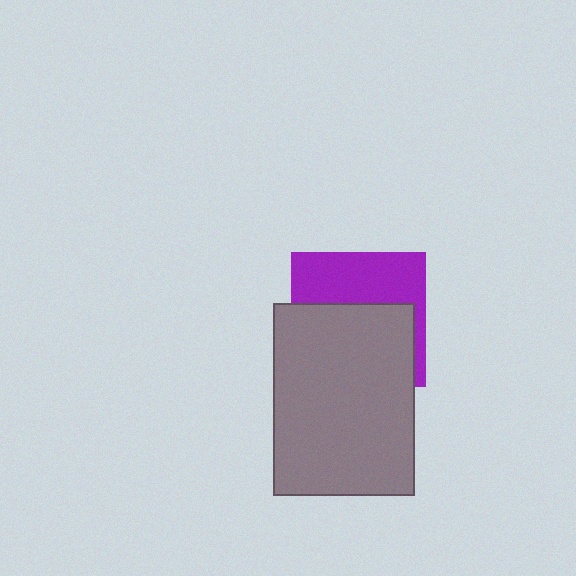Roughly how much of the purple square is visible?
A small part of it is visible (roughly 43%).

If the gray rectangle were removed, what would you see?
You would see the complete purple square.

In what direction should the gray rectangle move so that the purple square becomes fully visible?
The gray rectangle should move down. That is the shortest direction to clear the overlap and leave the purple square fully visible.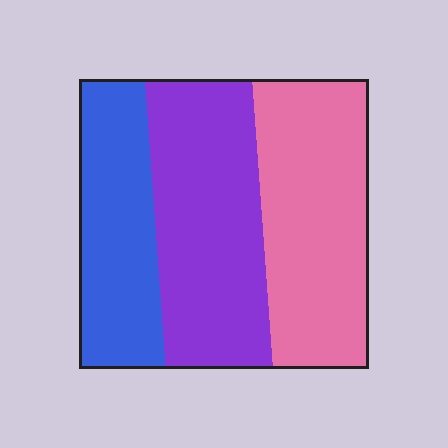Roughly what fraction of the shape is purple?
Purple covers around 35% of the shape.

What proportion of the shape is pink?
Pink covers around 35% of the shape.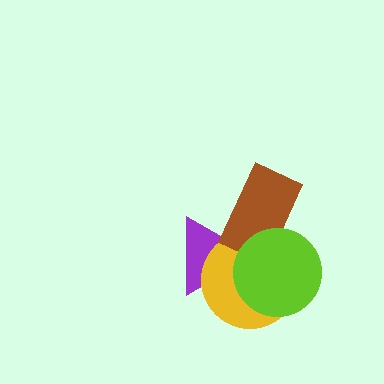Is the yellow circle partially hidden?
Yes, it is partially covered by another shape.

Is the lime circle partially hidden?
No, no other shape covers it.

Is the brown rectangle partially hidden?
Yes, it is partially covered by another shape.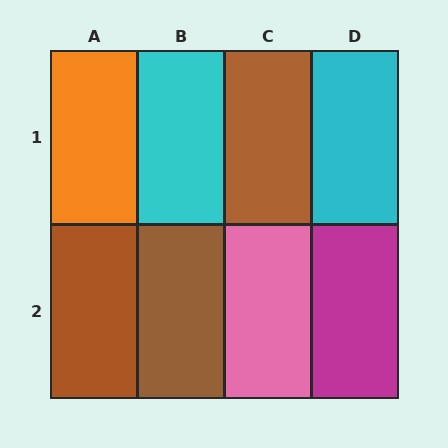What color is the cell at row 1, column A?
Orange.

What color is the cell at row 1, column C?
Brown.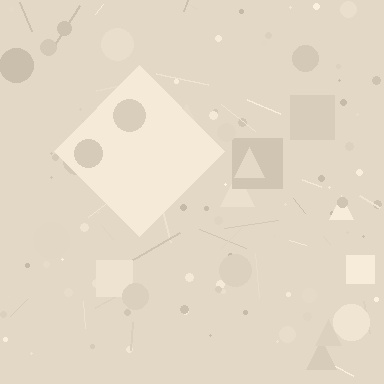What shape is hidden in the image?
A diamond is hidden in the image.